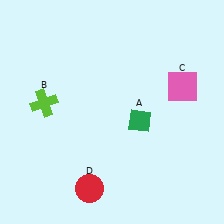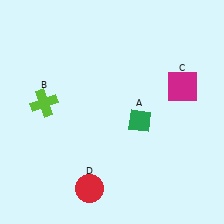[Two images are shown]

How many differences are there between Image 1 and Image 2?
There is 1 difference between the two images.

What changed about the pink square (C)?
In Image 1, C is pink. In Image 2, it changed to magenta.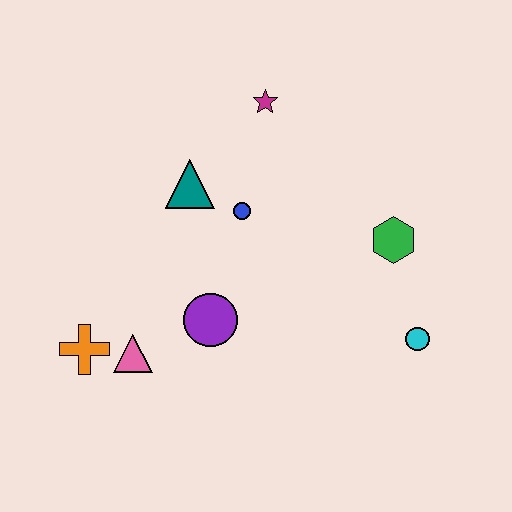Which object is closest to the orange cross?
The pink triangle is closest to the orange cross.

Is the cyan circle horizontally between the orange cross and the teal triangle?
No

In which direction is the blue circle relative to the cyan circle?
The blue circle is to the left of the cyan circle.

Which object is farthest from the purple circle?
The magenta star is farthest from the purple circle.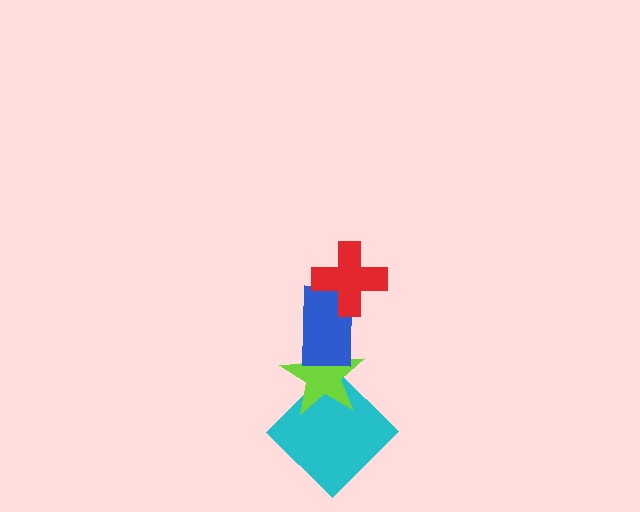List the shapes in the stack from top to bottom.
From top to bottom: the red cross, the blue rectangle, the lime star, the cyan diamond.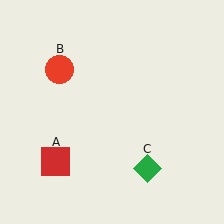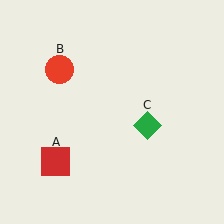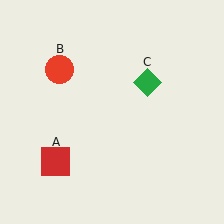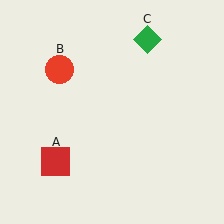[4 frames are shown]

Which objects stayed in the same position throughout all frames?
Red square (object A) and red circle (object B) remained stationary.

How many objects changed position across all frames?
1 object changed position: green diamond (object C).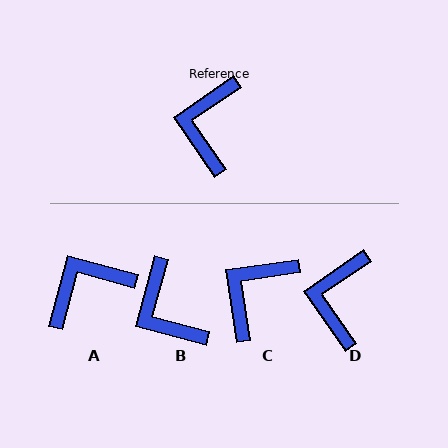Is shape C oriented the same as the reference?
No, it is off by about 26 degrees.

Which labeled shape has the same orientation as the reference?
D.